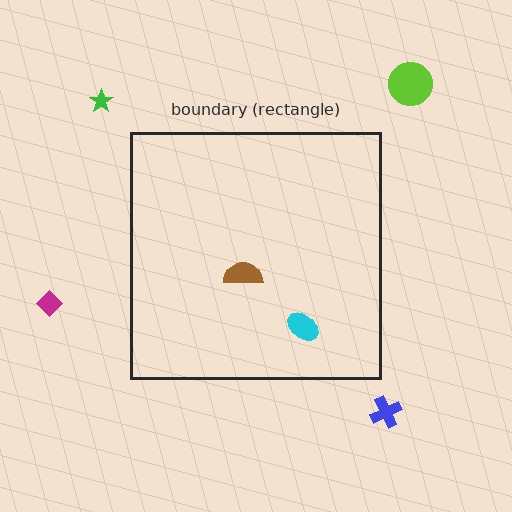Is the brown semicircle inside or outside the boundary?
Inside.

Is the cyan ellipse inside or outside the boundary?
Inside.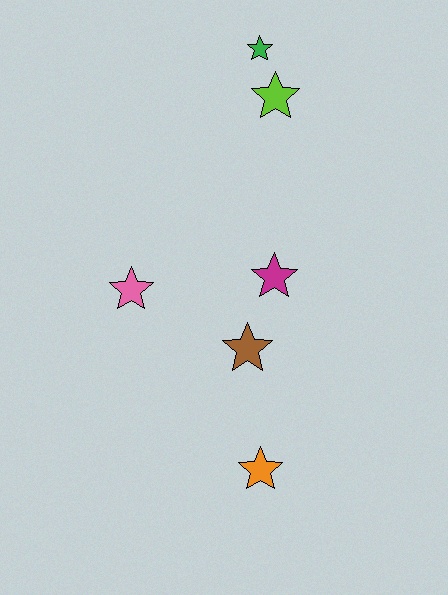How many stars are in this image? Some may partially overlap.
There are 6 stars.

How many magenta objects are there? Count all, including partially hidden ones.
There is 1 magenta object.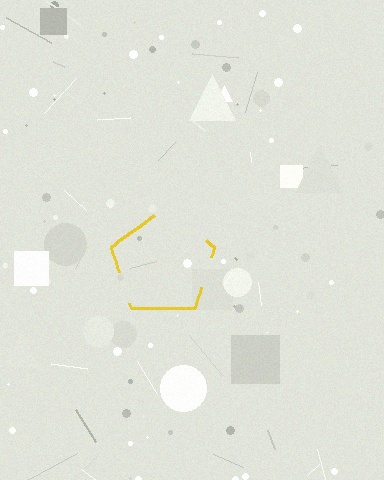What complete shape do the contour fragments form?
The contour fragments form a pentagon.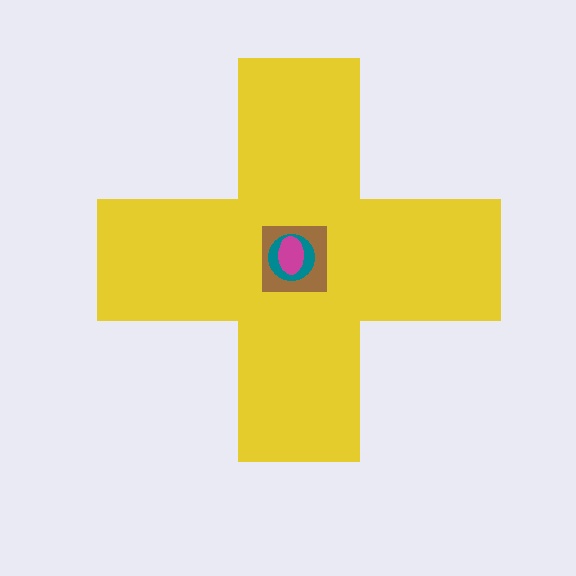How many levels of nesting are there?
4.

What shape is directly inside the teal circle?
The magenta ellipse.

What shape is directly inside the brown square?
The teal circle.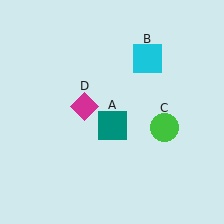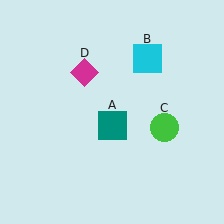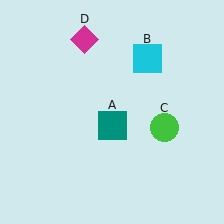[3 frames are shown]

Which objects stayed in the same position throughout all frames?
Teal square (object A) and cyan square (object B) and green circle (object C) remained stationary.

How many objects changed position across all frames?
1 object changed position: magenta diamond (object D).